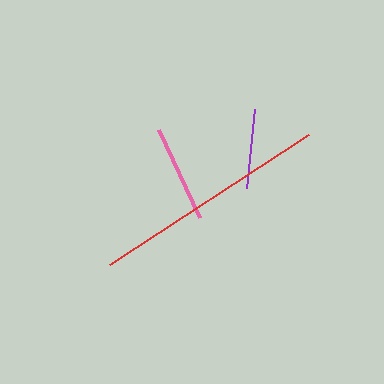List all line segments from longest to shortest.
From longest to shortest: red, pink, purple.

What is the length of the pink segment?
The pink segment is approximately 97 pixels long.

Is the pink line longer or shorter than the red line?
The red line is longer than the pink line.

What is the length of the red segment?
The red segment is approximately 237 pixels long.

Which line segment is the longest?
The red line is the longest at approximately 237 pixels.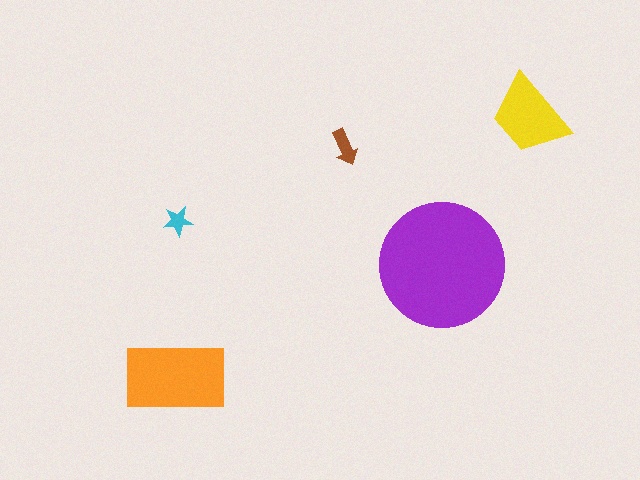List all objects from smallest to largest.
The cyan star, the brown arrow, the yellow trapezoid, the orange rectangle, the purple circle.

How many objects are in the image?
There are 5 objects in the image.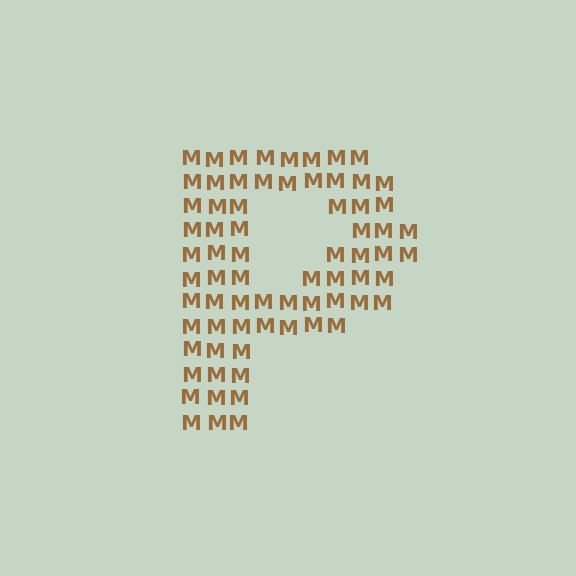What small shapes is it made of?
It is made of small letter M's.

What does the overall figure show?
The overall figure shows the letter P.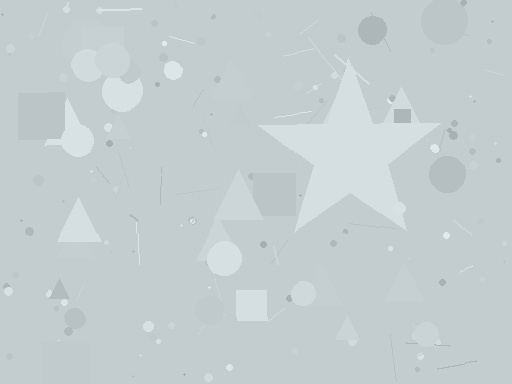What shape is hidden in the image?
A star is hidden in the image.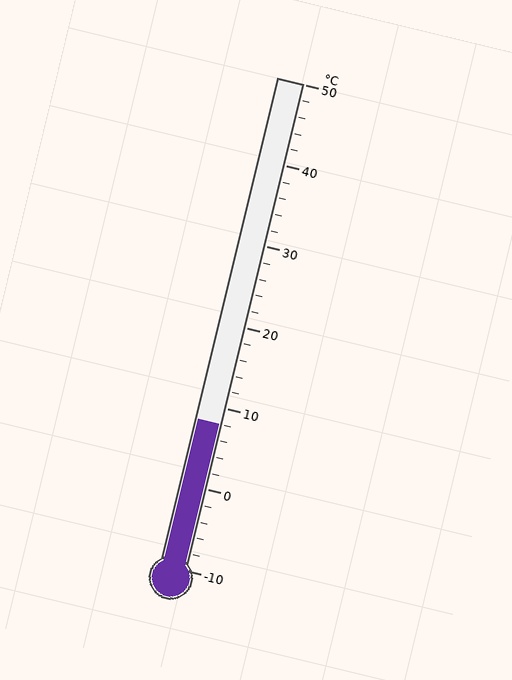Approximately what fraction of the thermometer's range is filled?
The thermometer is filled to approximately 30% of its range.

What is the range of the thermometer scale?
The thermometer scale ranges from -10°C to 50°C.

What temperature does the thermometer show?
The thermometer shows approximately 8°C.